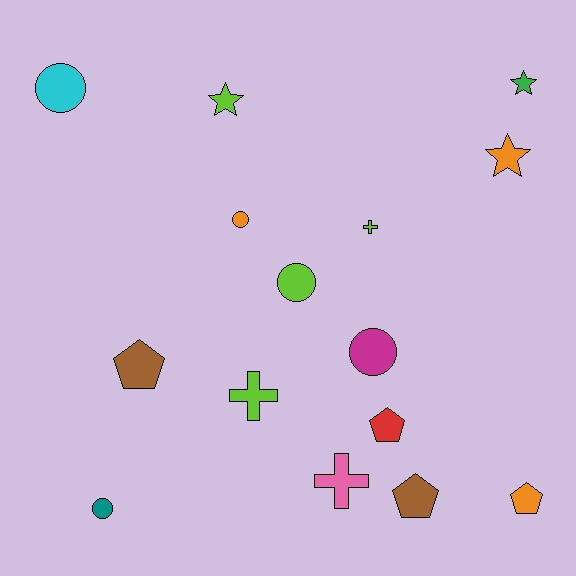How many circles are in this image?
There are 5 circles.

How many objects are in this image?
There are 15 objects.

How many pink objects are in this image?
There is 1 pink object.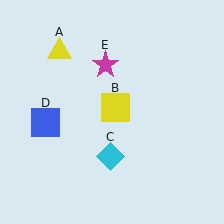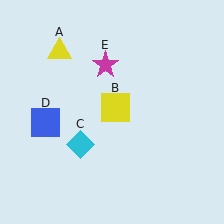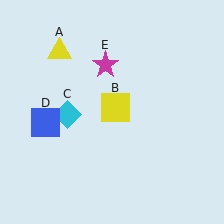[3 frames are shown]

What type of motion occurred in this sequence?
The cyan diamond (object C) rotated clockwise around the center of the scene.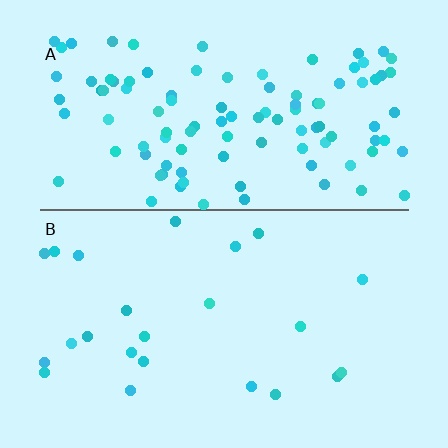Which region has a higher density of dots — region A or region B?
A (the top).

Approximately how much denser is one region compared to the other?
Approximately 4.6× — region A over region B.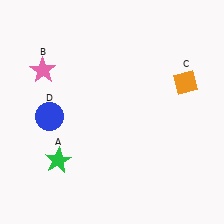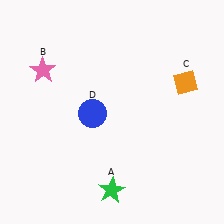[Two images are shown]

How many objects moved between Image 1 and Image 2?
2 objects moved between the two images.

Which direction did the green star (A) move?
The green star (A) moved right.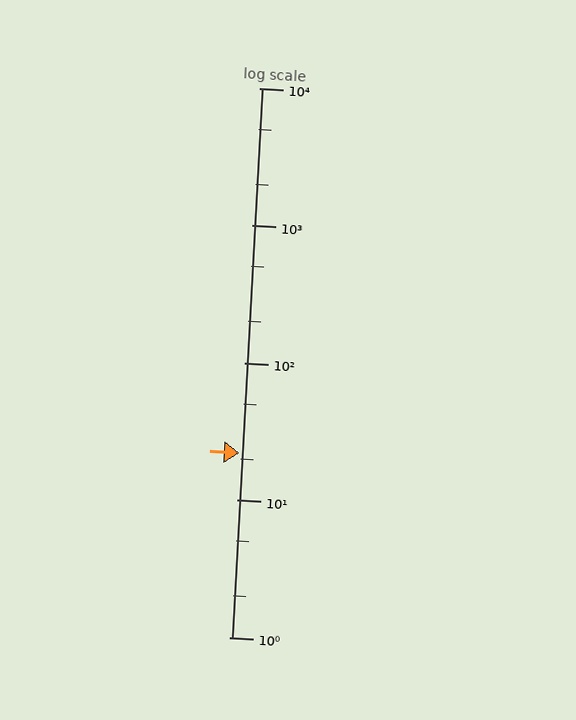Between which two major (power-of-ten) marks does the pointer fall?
The pointer is between 10 and 100.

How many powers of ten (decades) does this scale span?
The scale spans 4 decades, from 1 to 10000.